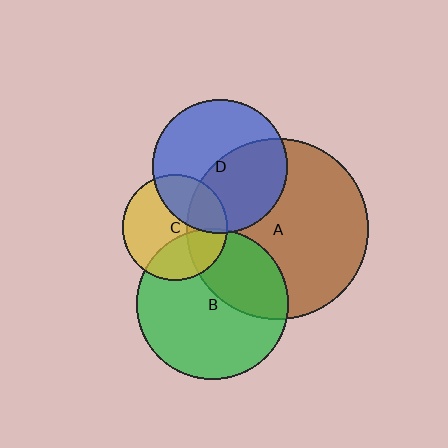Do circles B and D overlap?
Yes.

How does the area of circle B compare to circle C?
Approximately 2.1 times.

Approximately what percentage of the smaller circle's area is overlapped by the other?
Approximately 5%.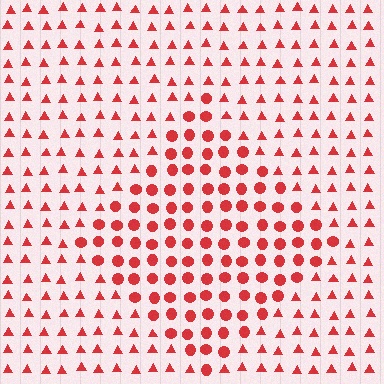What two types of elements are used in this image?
The image uses circles inside the diamond region and triangles outside it.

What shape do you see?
I see a diamond.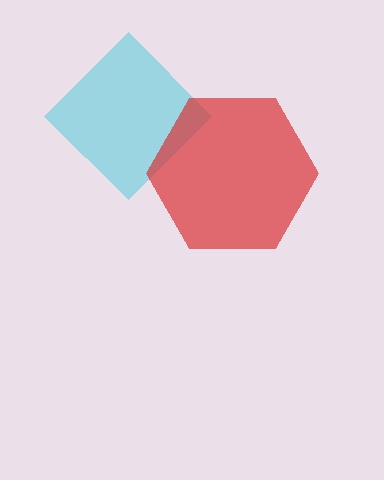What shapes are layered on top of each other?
The layered shapes are: a cyan diamond, a red hexagon.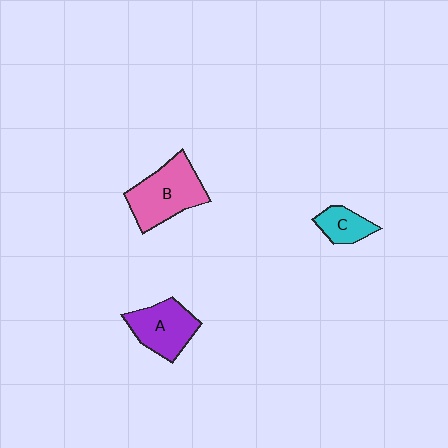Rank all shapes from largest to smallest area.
From largest to smallest: B (pink), A (purple), C (cyan).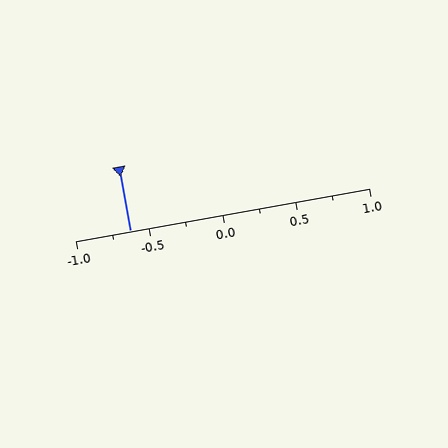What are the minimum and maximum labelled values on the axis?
The axis runs from -1.0 to 1.0.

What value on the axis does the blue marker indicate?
The marker indicates approximately -0.62.